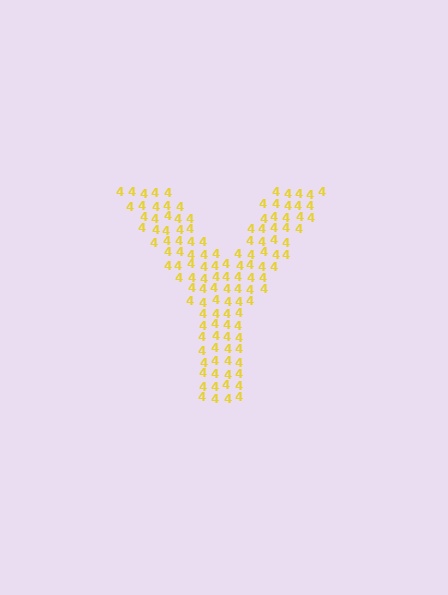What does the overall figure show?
The overall figure shows the letter Y.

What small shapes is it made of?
It is made of small digit 4's.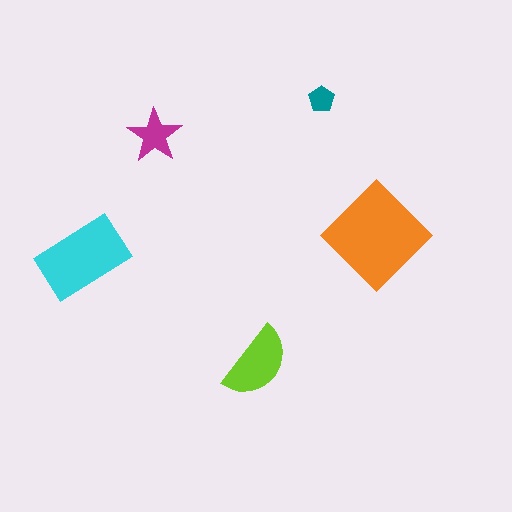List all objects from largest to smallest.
The orange diamond, the cyan rectangle, the lime semicircle, the magenta star, the teal pentagon.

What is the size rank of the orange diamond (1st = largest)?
1st.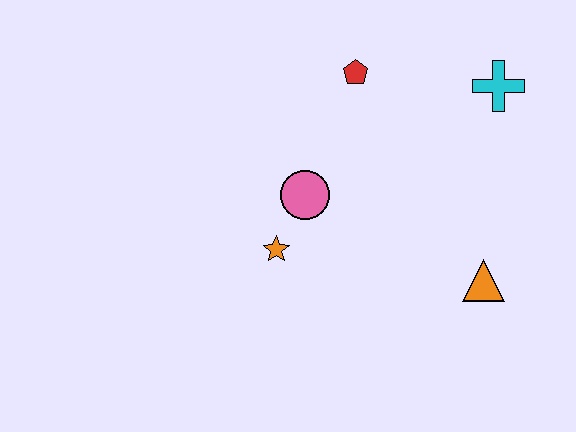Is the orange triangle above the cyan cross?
No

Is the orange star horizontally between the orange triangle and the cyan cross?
No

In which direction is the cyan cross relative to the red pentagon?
The cyan cross is to the right of the red pentagon.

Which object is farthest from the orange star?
The cyan cross is farthest from the orange star.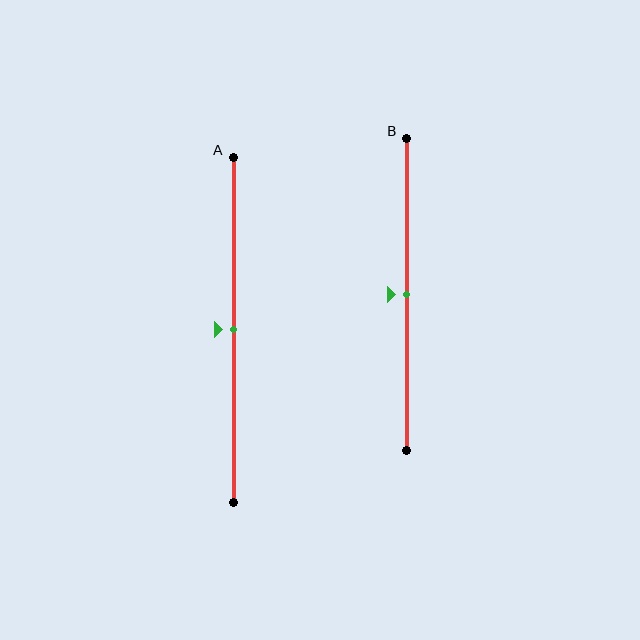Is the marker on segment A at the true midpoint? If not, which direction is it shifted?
Yes, the marker on segment A is at the true midpoint.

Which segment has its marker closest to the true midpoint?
Segment A has its marker closest to the true midpoint.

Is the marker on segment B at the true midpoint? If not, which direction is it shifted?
Yes, the marker on segment B is at the true midpoint.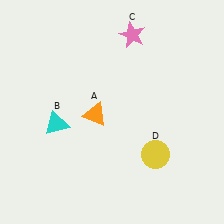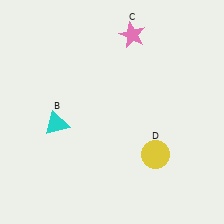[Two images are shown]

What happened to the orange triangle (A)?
The orange triangle (A) was removed in Image 2. It was in the bottom-left area of Image 1.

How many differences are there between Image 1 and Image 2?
There is 1 difference between the two images.